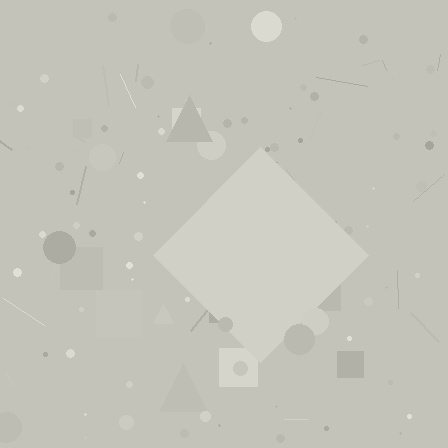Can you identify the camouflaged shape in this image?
The camouflaged shape is a diamond.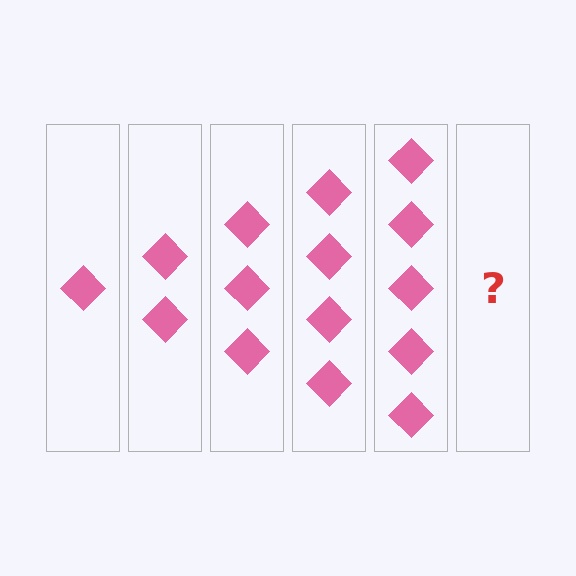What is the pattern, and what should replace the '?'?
The pattern is that each step adds one more diamond. The '?' should be 6 diamonds.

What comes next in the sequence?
The next element should be 6 diamonds.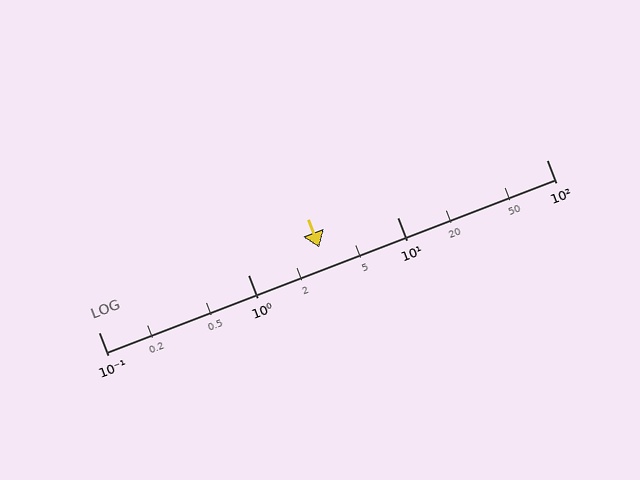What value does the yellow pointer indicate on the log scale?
The pointer indicates approximately 3.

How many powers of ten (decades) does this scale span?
The scale spans 3 decades, from 0.1 to 100.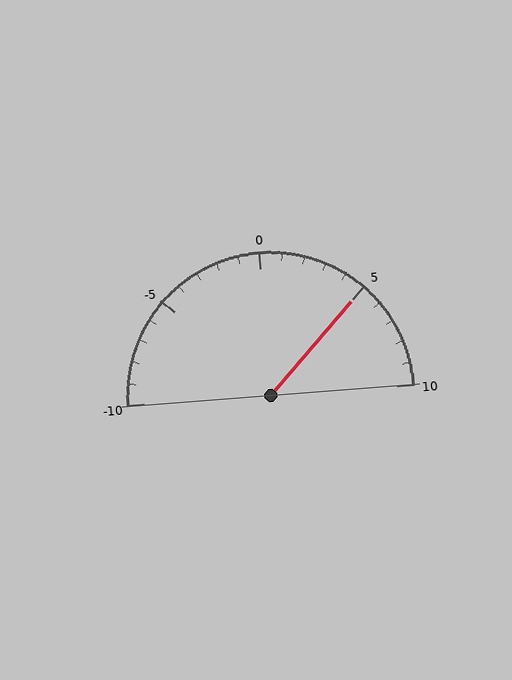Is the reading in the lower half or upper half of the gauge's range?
The reading is in the upper half of the range (-10 to 10).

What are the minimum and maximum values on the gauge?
The gauge ranges from -10 to 10.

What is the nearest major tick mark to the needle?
The nearest major tick mark is 5.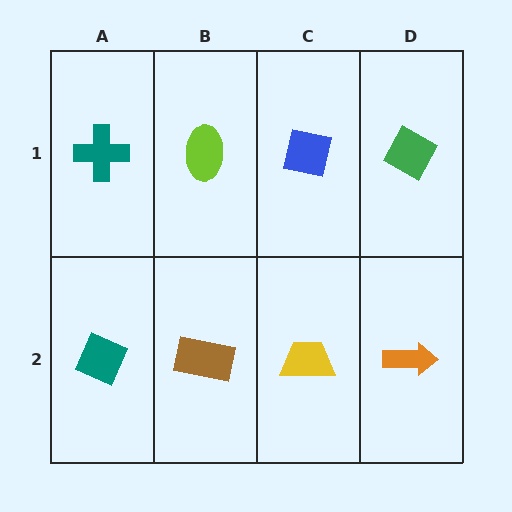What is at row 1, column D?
A green diamond.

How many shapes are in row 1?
4 shapes.